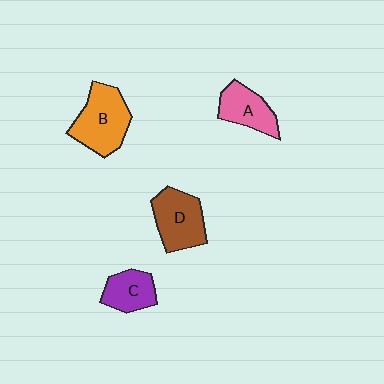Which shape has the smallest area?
Shape C (purple).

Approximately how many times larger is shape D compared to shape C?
Approximately 1.4 times.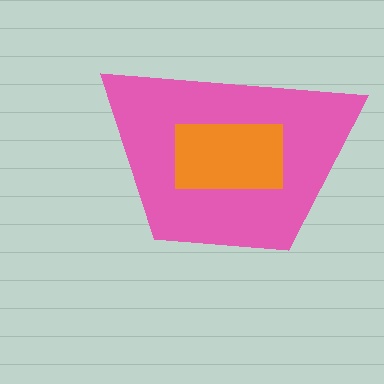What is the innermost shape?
The orange rectangle.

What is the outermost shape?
The pink trapezoid.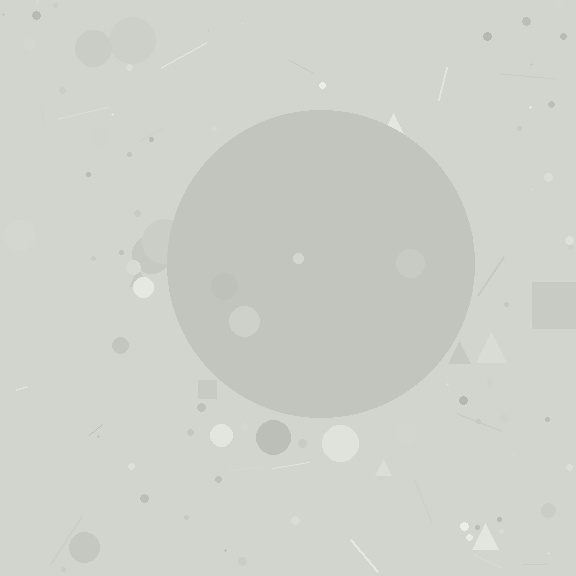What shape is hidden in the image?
A circle is hidden in the image.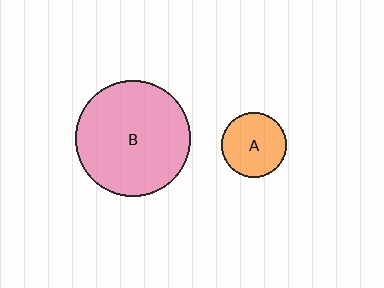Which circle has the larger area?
Circle B (pink).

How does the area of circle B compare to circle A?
Approximately 3.2 times.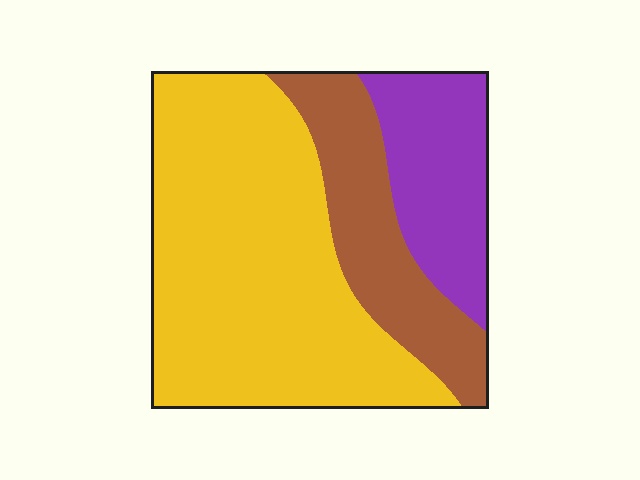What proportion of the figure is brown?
Brown takes up about one fifth (1/5) of the figure.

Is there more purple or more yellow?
Yellow.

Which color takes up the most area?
Yellow, at roughly 60%.